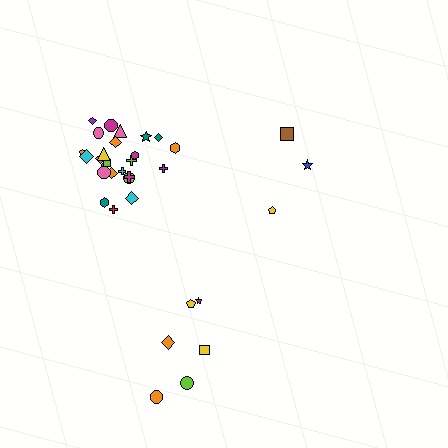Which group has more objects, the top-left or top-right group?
The top-left group.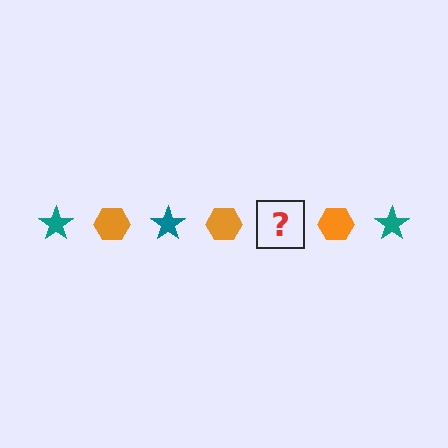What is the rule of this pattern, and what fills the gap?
The rule is that the pattern alternates between teal star and orange hexagon. The gap should be filled with a teal star.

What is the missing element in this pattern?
The missing element is a teal star.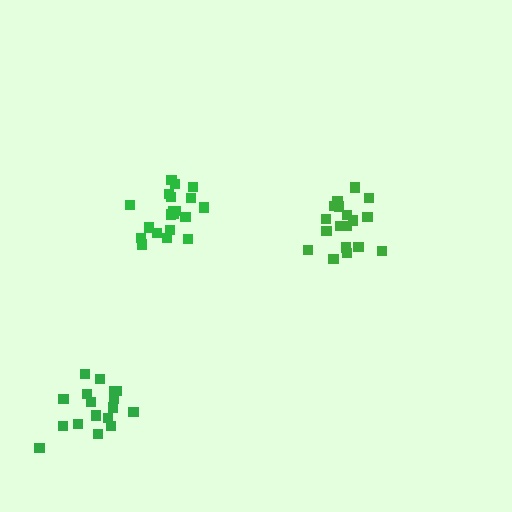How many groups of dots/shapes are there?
There are 3 groups.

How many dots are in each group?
Group 1: 17 dots, Group 2: 18 dots, Group 3: 20 dots (55 total).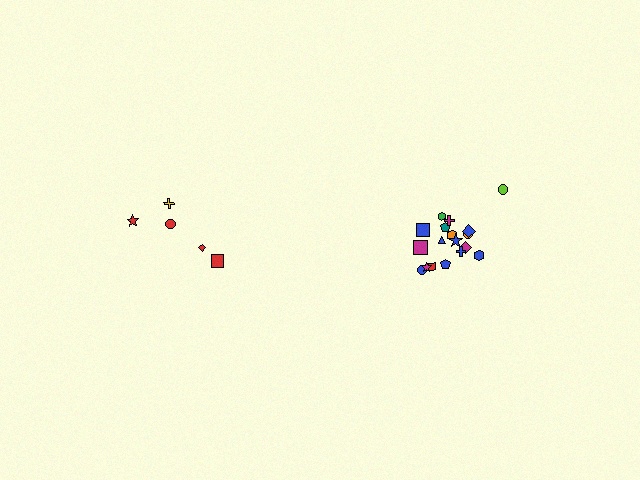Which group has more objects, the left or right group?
The right group.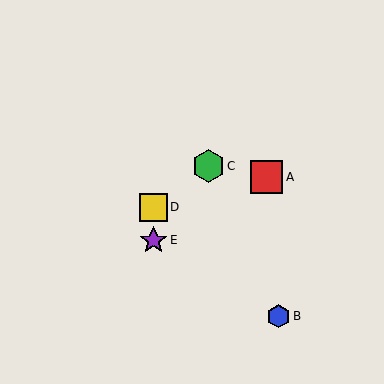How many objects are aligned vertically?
2 objects (D, E) are aligned vertically.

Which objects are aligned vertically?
Objects D, E are aligned vertically.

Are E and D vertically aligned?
Yes, both are at x≈153.